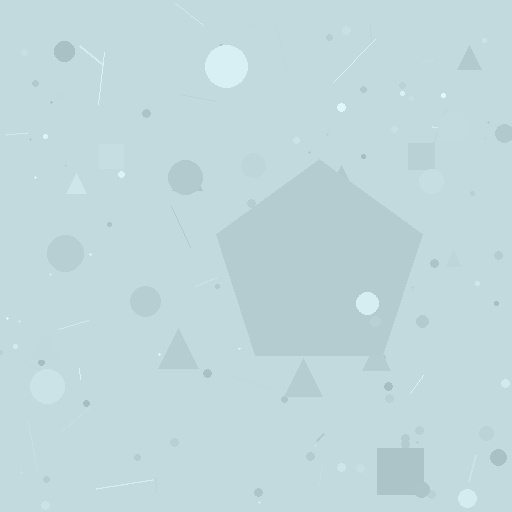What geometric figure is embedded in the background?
A pentagon is embedded in the background.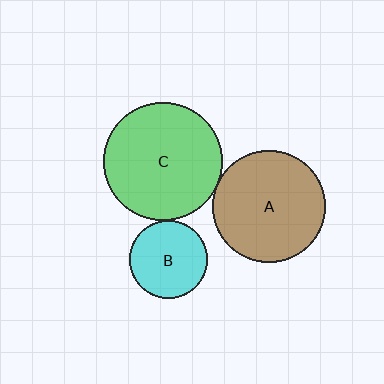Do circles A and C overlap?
Yes.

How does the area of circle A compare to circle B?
Approximately 2.1 times.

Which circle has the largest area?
Circle C (green).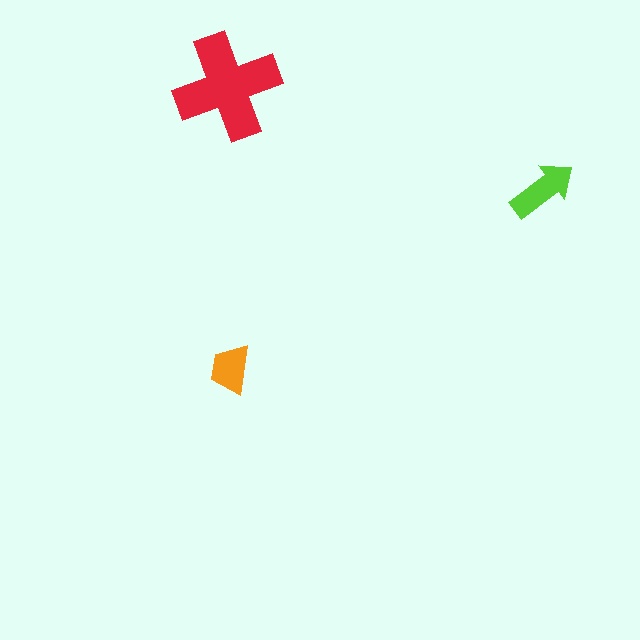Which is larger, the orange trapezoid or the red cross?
The red cross.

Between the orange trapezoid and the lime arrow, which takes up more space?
The lime arrow.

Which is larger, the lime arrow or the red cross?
The red cross.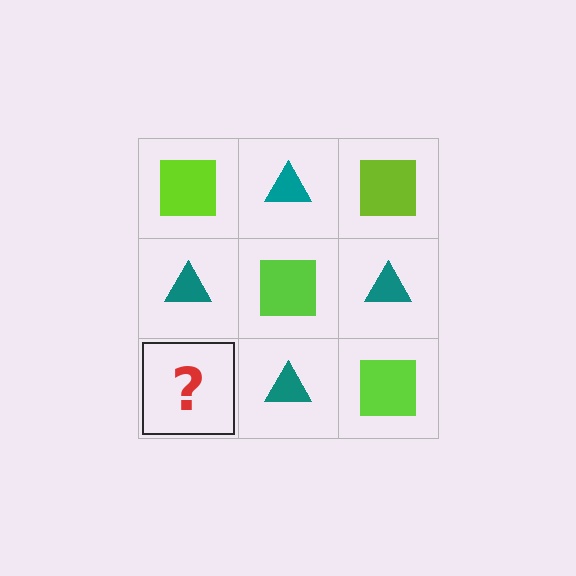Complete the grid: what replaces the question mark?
The question mark should be replaced with a lime square.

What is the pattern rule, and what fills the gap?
The rule is that it alternates lime square and teal triangle in a checkerboard pattern. The gap should be filled with a lime square.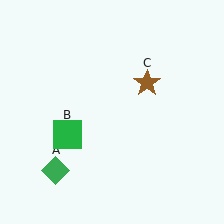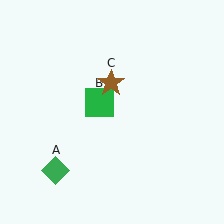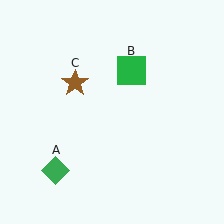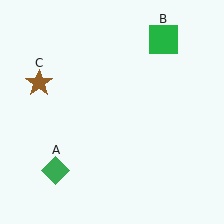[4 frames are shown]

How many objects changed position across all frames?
2 objects changed position: green square (object B), brown star (object C).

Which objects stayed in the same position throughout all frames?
Green diamond (object A) remained stationary.